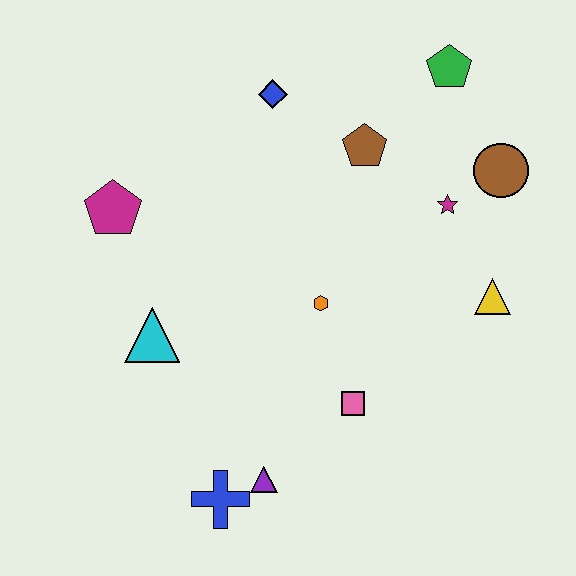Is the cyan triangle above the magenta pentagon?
No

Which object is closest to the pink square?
The orange hexagon is closest to the pink square.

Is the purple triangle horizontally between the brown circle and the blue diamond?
No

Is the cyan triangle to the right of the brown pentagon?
No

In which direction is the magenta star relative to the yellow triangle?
The magenta star is above the yellow triangle.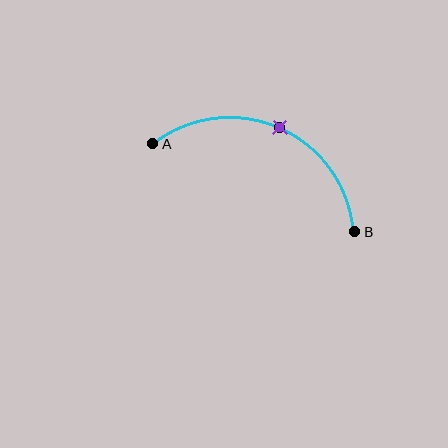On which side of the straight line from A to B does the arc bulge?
The arc bulges above the straight line connecting A and B.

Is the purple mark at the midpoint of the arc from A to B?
Yes. The purple mark lies on the arc at equal arc-length from both A and B — it is the arc midpoint.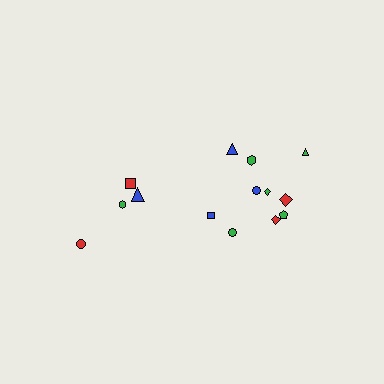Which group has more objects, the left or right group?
The right group.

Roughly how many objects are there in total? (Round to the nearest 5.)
Roughly 15 objects in total.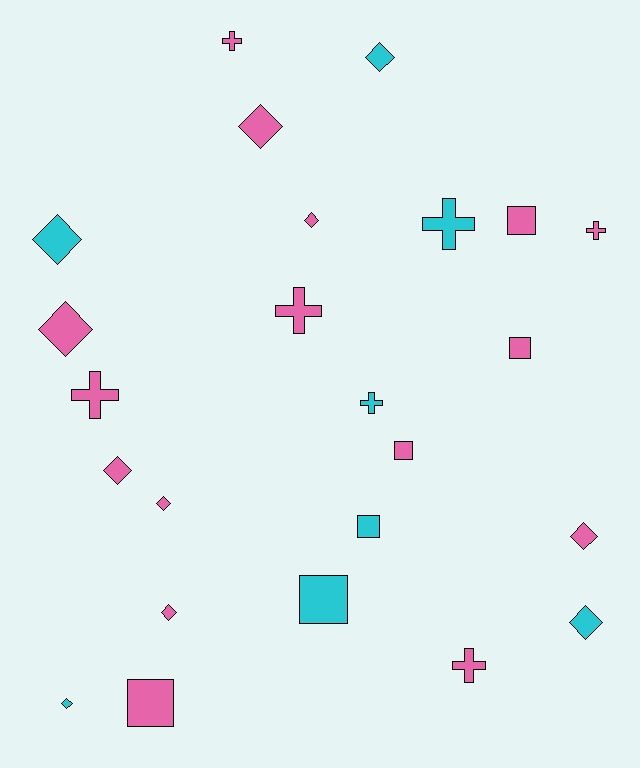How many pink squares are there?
There are 4 pink squares.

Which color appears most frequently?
Pink, with 16 objects.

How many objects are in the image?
There are 24 objects.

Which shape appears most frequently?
Diamond, with 11 objects.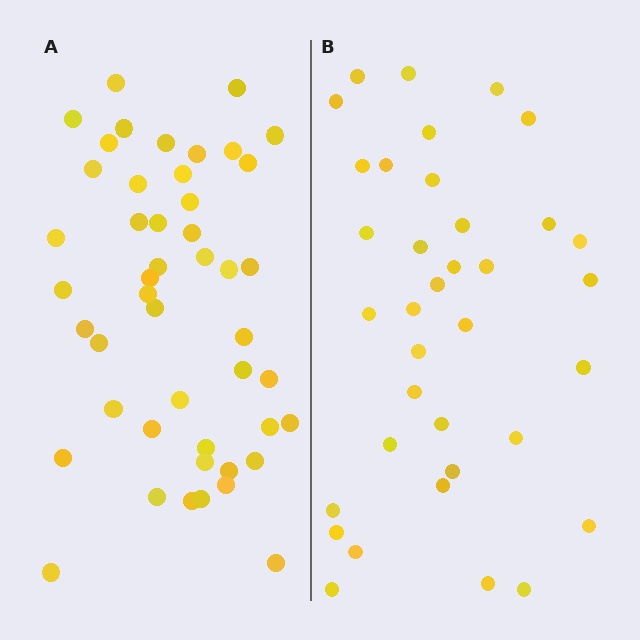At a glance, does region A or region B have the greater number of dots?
Region A (the left region) has more dots.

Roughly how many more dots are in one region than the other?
Region A has roughly 12 or so more dots than region B.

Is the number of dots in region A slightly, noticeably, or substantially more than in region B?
Region A has noticeably more, but not dramatically so. The ratio is roughly 1.3 to 1.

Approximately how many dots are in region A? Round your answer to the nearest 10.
About 50 dots. (The exact count is 47, which rounds to 50.)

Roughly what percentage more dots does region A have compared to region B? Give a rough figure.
About 30% more.